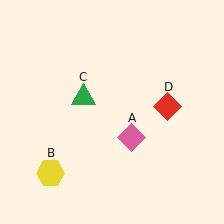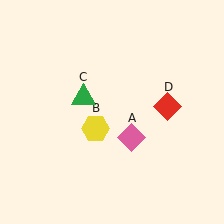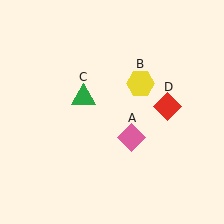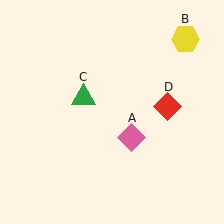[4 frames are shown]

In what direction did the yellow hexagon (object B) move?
The yellow hexagon (object B) moved up and to the right.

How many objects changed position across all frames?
1 object changed position: yellow hexagon (object B).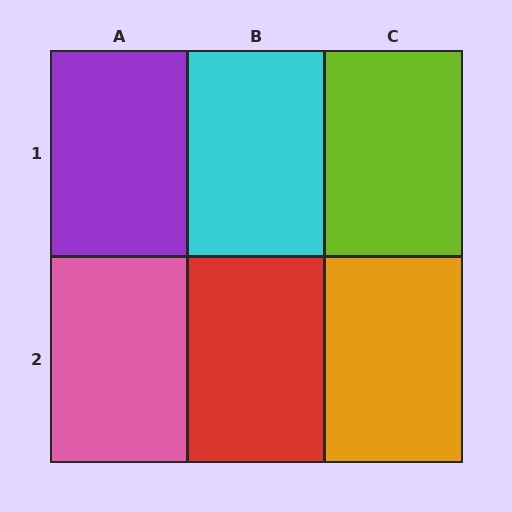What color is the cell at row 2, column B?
Red.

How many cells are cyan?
1 cell is cyan.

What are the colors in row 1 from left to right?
Purple, cyan, lime.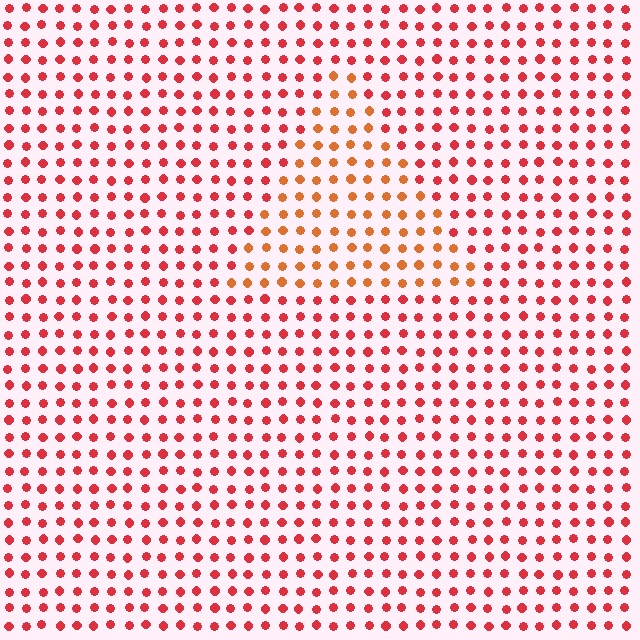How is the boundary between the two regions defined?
The boundary is defined purely by a slight shift in hue (about 29 degrees). Spacing, size, and orientation are identical on both sides.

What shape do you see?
I see a triangle.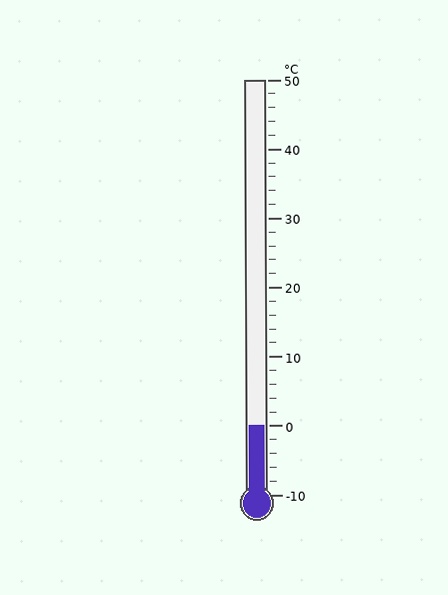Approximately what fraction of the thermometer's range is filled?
The thermometer is filled to approximately 15% of its range.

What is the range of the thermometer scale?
The thermometer scale ranges from -10°C to 50°C.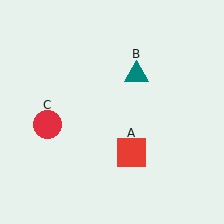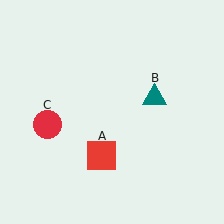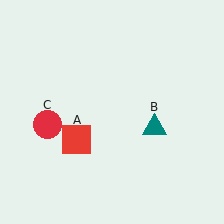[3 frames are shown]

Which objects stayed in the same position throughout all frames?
Red circle (object C) remained stationary.